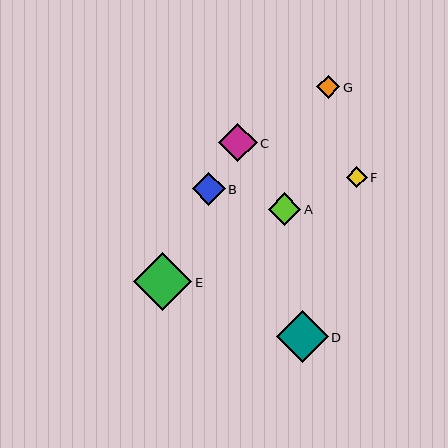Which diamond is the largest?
Diamond E is the largest with a size of approximately 58 pixels.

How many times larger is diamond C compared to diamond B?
Diamond C is approximately 1.2 times the size of diamond B.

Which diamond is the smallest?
Diamond F is the smallest with a size of approximately 21 pixels.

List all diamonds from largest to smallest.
From largest to smallest: E, D, C, B, A, G, F.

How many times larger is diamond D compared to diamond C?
Diamond D is approximately 1.3 times the size of diamond C.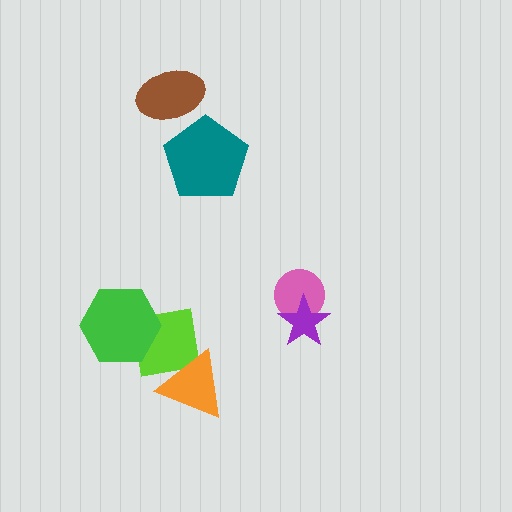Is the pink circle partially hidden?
Yes, it is partially covered by another shape.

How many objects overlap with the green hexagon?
1 object overlaps with the green hexagon.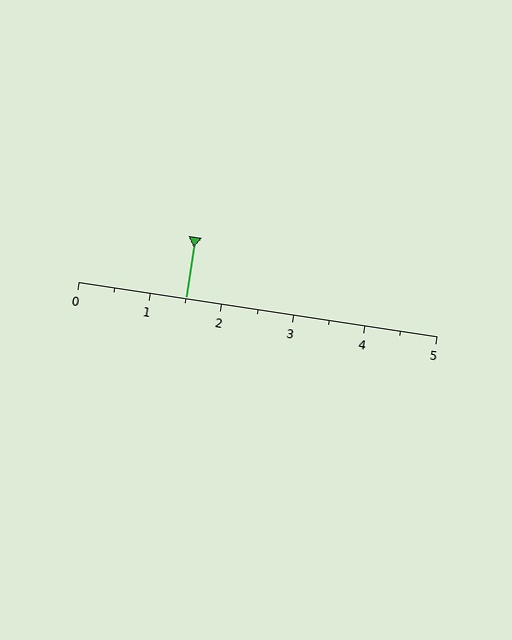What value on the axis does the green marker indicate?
The marker indicates approximately 1.5.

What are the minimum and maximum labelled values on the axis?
The axis runs from 0 to 5.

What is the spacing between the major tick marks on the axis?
The major ticks are spaced 1 apart.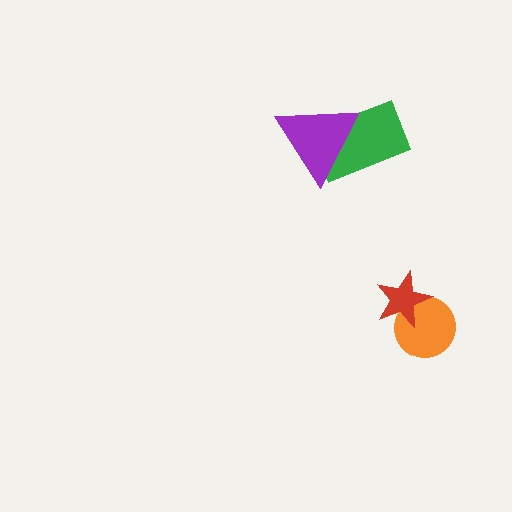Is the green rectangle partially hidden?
Yes, it is partially covered by another shape.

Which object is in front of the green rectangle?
The purple triangle is in front of the green rectangle.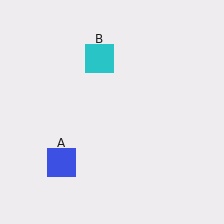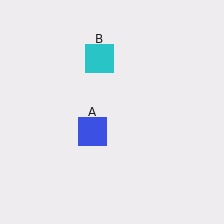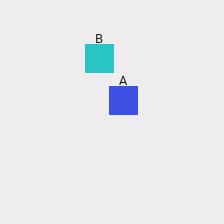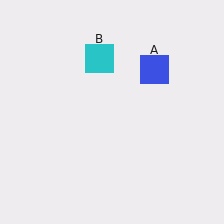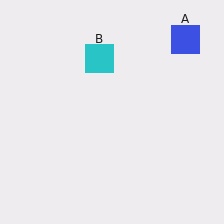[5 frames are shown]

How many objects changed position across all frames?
1 object changed position: blue square (object A).